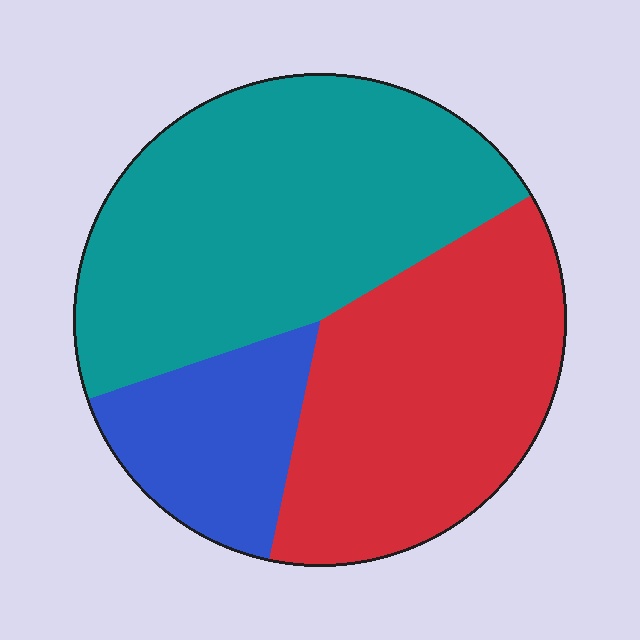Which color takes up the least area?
Blue, at roughly 15%.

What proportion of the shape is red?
Red takes up between a third and a half of the shape.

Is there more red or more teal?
Teal.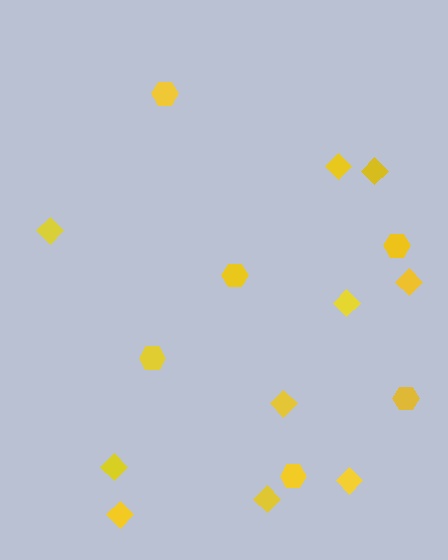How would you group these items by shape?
There are 2 groups: one group of diamonds (10) and one group of hexagons (6).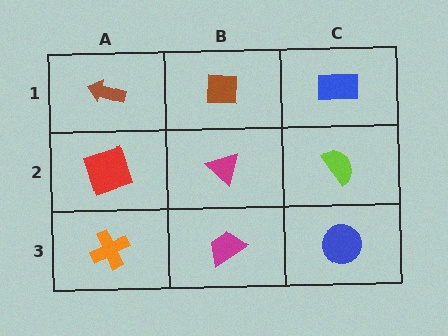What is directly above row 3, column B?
A magenta triangle.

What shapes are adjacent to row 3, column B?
A magenta triangle (row 2, column B), an orange cross (row 3, column A), a blue circle (row 3, column C).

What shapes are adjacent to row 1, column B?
A magenta triangle (row 2, column B), a brown arrow (row 1, column A), a blue rectangle (row 1, column C).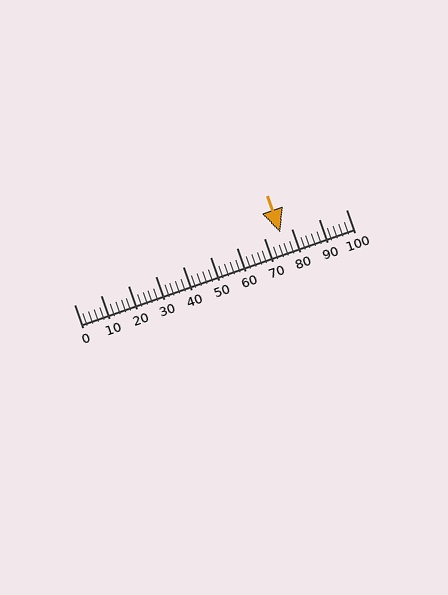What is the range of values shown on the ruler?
The ruler shows values from 0 to 100.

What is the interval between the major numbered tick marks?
The major tick marks are spaced 10 units apart.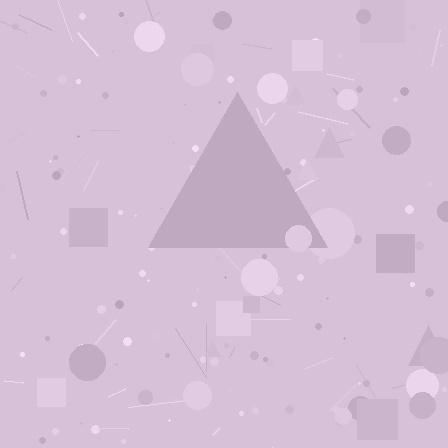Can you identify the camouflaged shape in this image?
The camouflaged shape is a triangle.